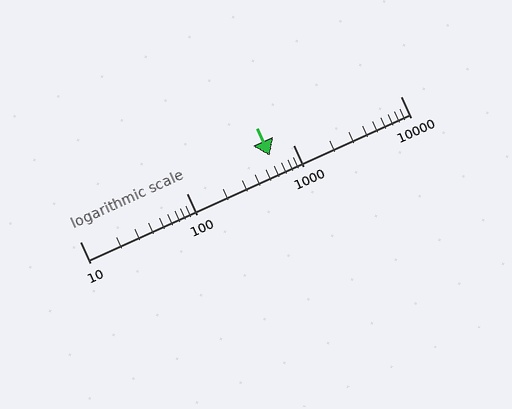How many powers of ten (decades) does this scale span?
The scale spans 3 decades, from 10 to 10000.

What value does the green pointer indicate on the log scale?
The pointer indicates approximately 600.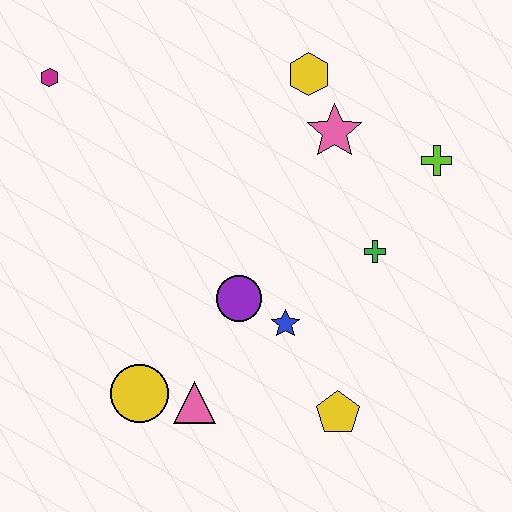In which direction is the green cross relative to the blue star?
The green cross is to the right of the blue star.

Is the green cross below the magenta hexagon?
Yes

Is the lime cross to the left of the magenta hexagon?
No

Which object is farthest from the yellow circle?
The lime cross is farthest from the yellow circle.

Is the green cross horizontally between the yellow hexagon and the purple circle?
No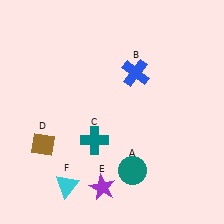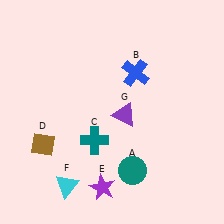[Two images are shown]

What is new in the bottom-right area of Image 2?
A purple triangle (G) was added in the bottom-right area of Image 2.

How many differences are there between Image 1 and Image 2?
There is 1 difference between the two images.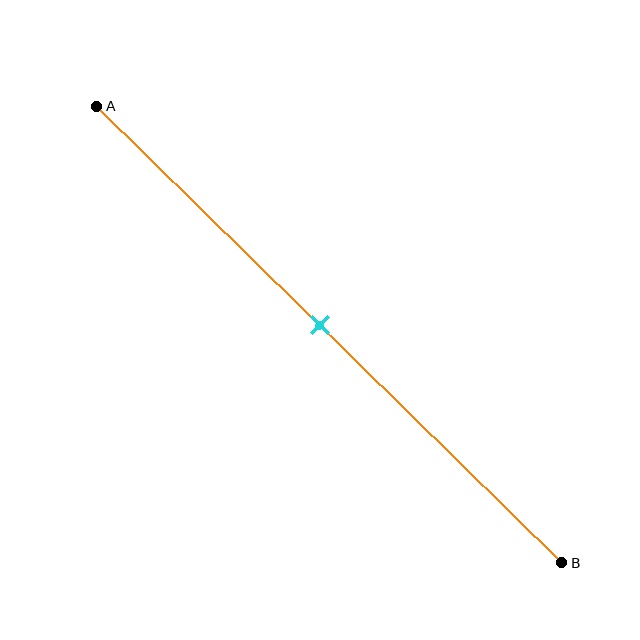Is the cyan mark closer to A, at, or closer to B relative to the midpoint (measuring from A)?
The cyan mark is approximately at the midpoint of segment AB.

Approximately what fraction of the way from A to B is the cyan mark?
The cyan mark is approximately 50% of the way from A to B.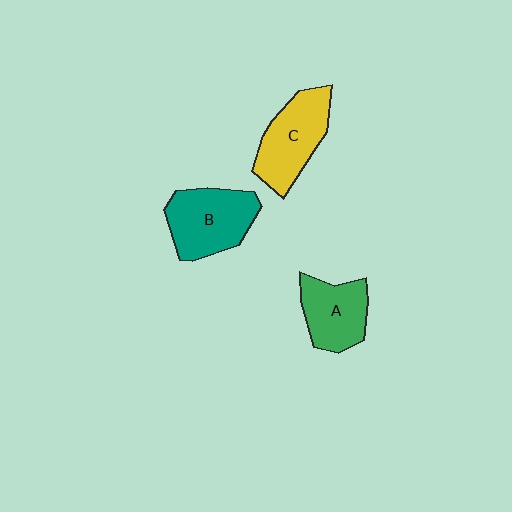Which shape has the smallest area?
Shape A (green).